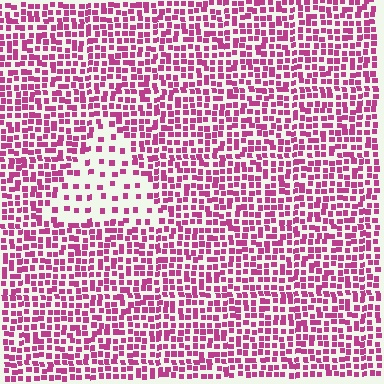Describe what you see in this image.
The image contains small magenta elements arranged at two different densities. A triangle-shaped region is visible where the elements are less densely packed than the surrounding area.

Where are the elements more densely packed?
The elements are more densely packed outside the triangle boundary.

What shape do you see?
I see a triangle.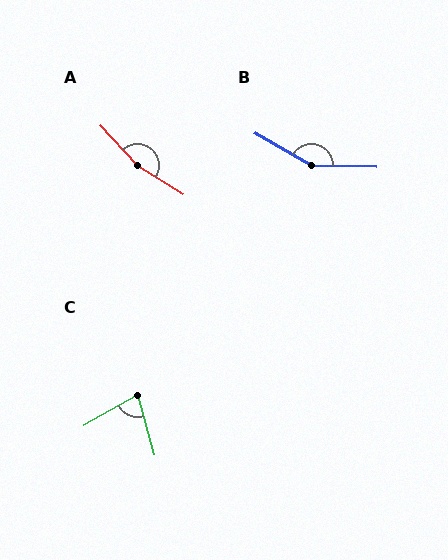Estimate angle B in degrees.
Approximately 152 degrees.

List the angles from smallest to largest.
C (76°), B (152°), A (165°).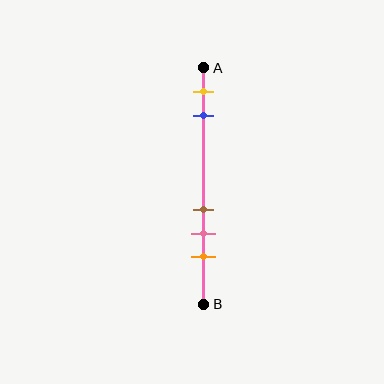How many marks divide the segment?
There are 5 marks dividing the segment.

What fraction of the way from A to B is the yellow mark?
The yellow mark is approximately 10% (0.1) of the way from A to B.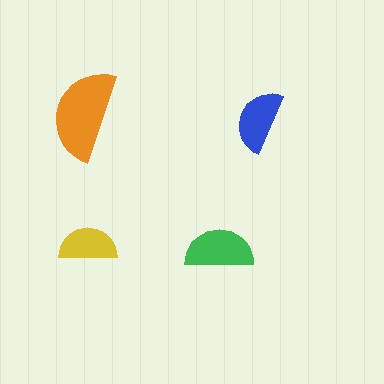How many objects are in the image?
There are 4 objects in the image.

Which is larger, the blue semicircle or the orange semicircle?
The orange one.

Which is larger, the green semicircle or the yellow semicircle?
The green one.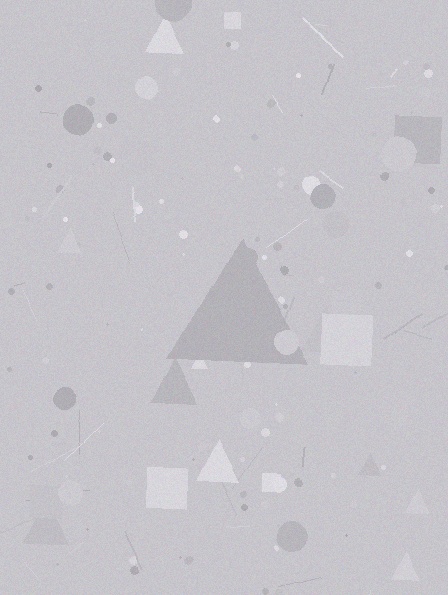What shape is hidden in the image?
A triangle is hidden in the image.